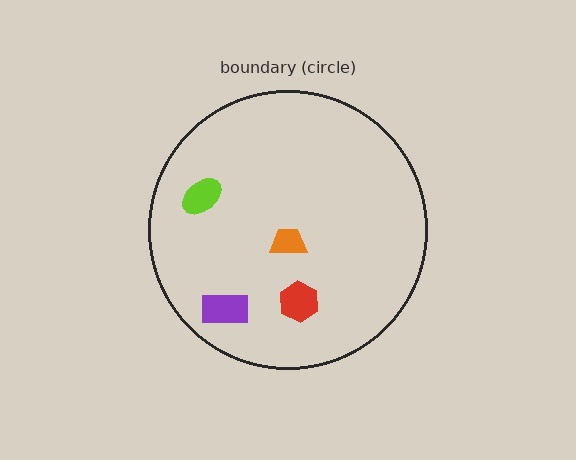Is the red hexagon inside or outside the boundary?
Inside.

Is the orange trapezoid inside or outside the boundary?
Inside.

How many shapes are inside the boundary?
4 inside, 0 outside.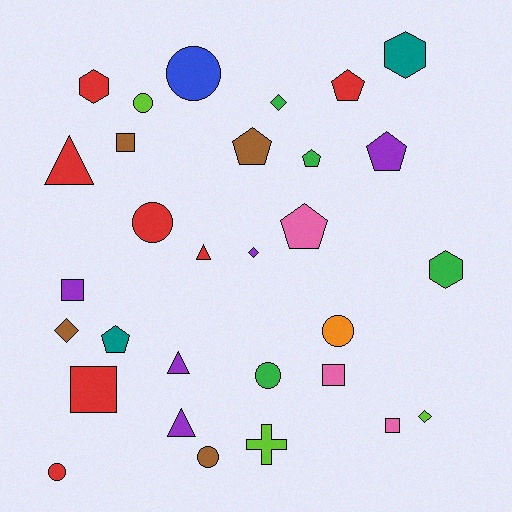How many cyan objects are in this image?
There are no cyan objects.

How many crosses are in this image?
There is 1 cross.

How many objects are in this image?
There are 30 objects.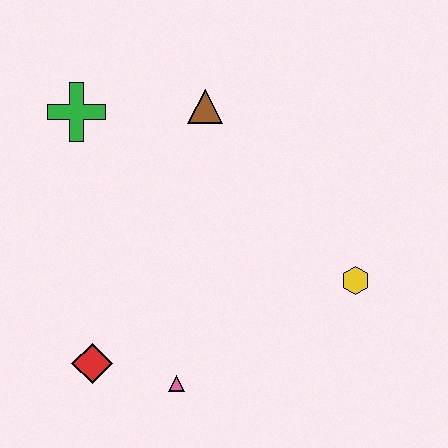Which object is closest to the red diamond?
The pink triangle is closest to the red diamond.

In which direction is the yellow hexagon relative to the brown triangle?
The yellow hexagon is below the brown triangle.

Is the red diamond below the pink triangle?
No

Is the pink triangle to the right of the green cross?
Yes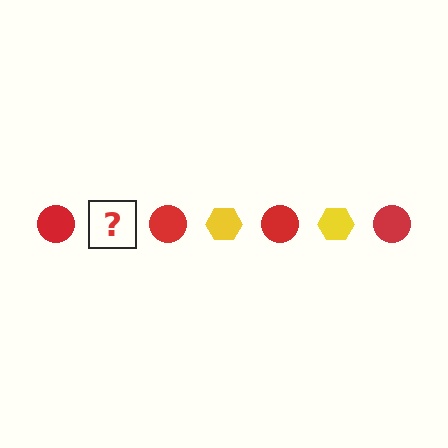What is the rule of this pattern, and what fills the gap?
The rule is that the pattern alternates between red circle and yellow hexagon. The gap should be filled with a yellow hexagon.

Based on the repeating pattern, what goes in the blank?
The blank should be a yellow hexagon.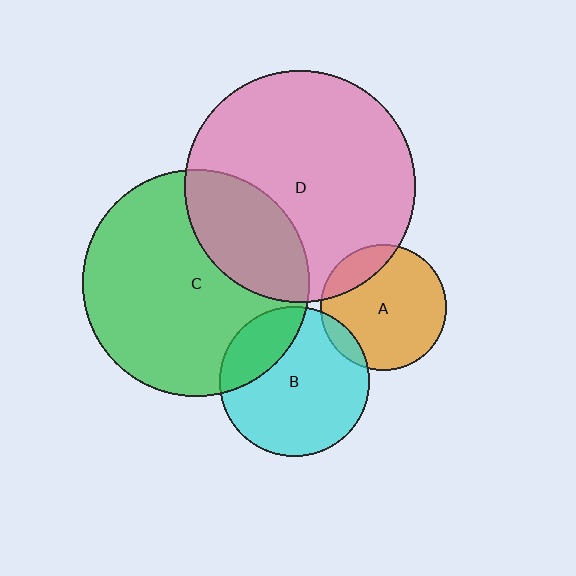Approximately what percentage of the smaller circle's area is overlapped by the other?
Approximately 25%.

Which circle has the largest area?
Circle D (pink).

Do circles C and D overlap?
Yes.